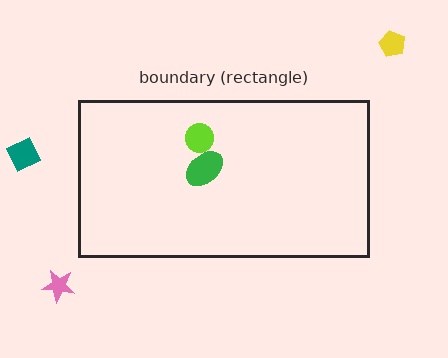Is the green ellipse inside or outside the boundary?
Inside.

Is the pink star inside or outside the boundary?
Outside.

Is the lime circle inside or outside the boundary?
Inside.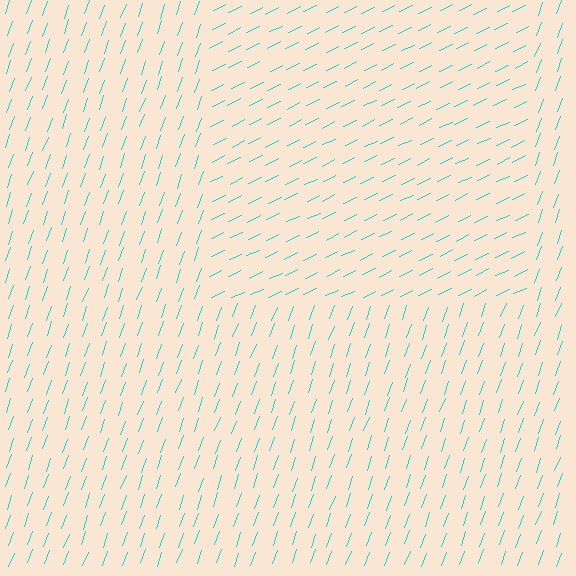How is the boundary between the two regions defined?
The boundary is defined purely by a change in line orientation (approximately 45 degrees difference). All lines are the same color and thickness.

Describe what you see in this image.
The image is filled with small cyan line segments. A rectangle region in the image has lines oriented differently from the surrounding lines, creating a visible texture boundary.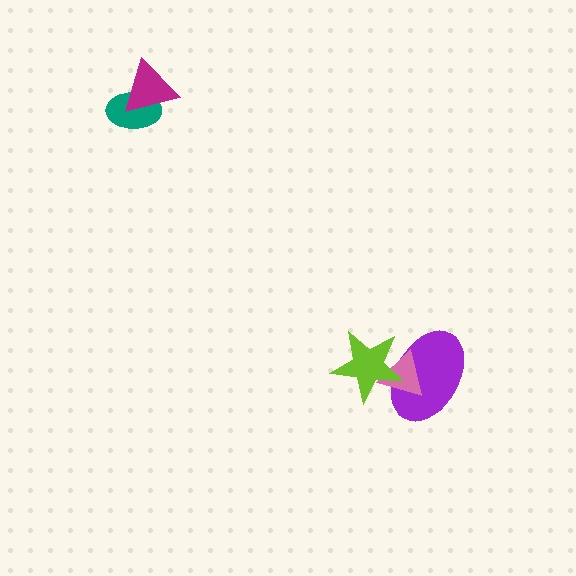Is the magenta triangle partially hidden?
No, no other shape covers it.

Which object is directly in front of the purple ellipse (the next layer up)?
The pink triangle is directly in front of the purple ellipse.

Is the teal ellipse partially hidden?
Yes, it is partially covered by another shape.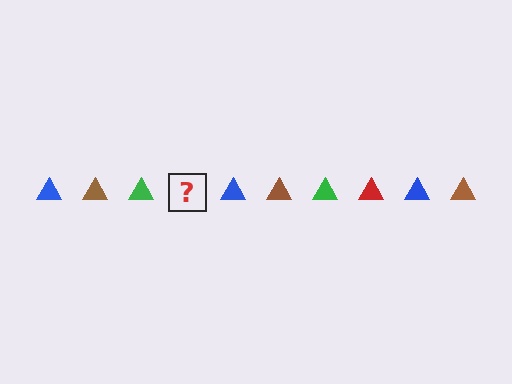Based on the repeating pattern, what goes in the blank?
The blank should be a red triangle.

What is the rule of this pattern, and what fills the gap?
The rule is that the pattern cycles through blue, brown, green, red triangles. The gap should be filled with a red triangle.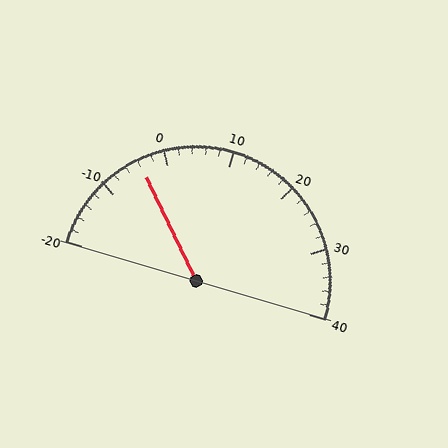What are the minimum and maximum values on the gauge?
The gauge ranges from -20 to 40.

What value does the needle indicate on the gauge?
The needle indicates approximately -4.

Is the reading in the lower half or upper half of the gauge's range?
The reading is in the lower half of the range (-20 to 40).